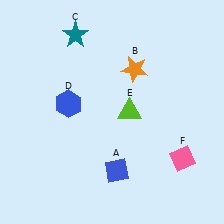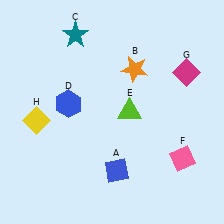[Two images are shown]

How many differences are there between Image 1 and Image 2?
There are 2 differences between the two images.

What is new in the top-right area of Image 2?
A magenta diamond (G) was added in the top-right area of Image 2.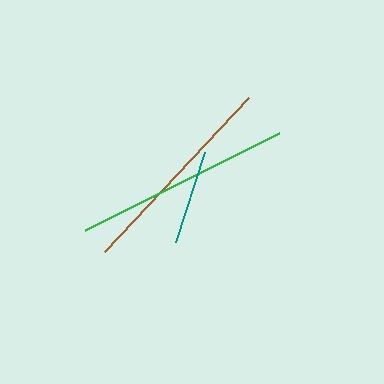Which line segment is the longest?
The green line is the longest at approximately 217 pixels.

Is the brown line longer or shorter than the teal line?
The brown line is longer than the teal line.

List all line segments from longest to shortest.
From longest to shortest: green, brown, teal.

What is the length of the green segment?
The green segment is approximately 217 pixels long.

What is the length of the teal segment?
The teal segment is approximately 94 pixels long.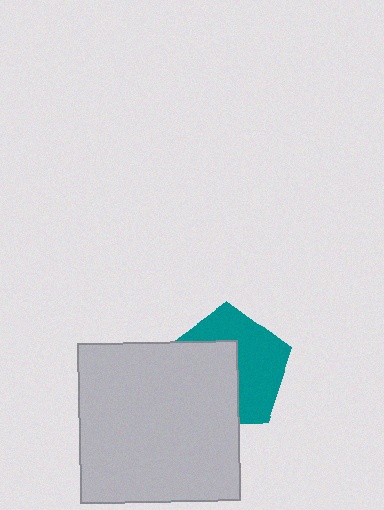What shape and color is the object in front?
The object in front is a light gray square.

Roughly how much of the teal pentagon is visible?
About half of it is visible (roughly 52%).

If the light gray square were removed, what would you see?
You would see the complete teal pentagon.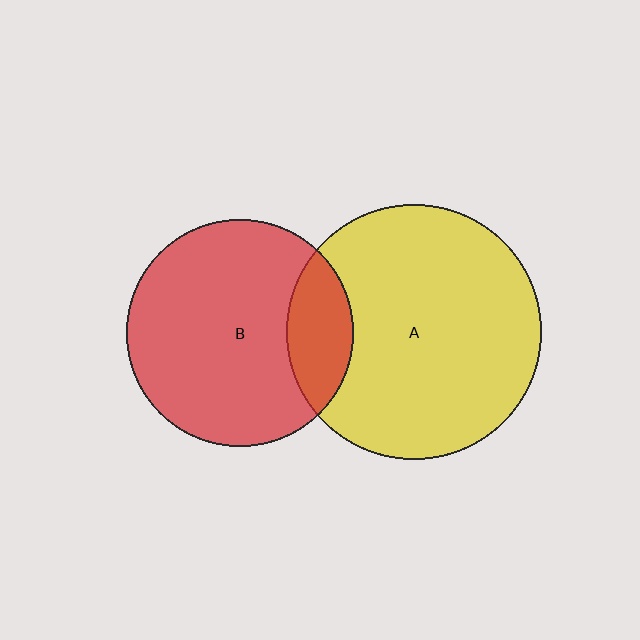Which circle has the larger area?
Circle A (yellow).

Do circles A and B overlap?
Yes.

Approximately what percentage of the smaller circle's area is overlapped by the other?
Approximately 20%.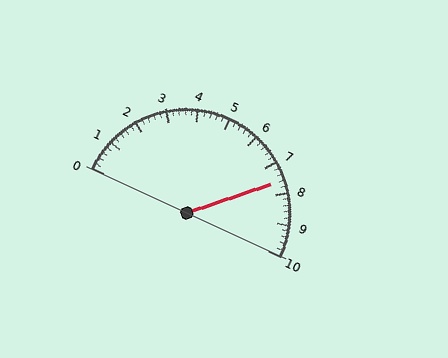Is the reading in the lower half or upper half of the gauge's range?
The reading is in the upper half of the range (0 to 10).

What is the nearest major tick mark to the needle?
The nearest major tick mark is 8.